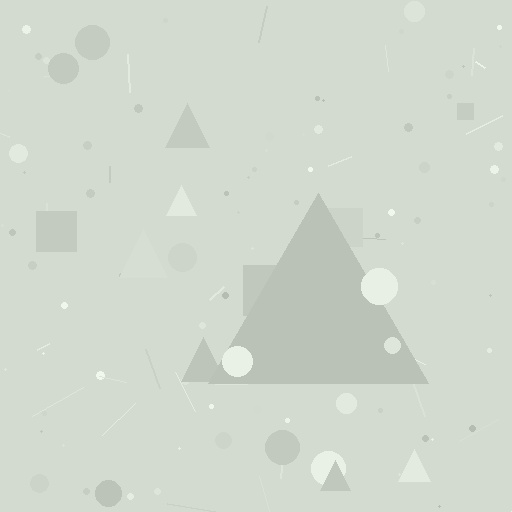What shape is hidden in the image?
A triangle is hidden in the image.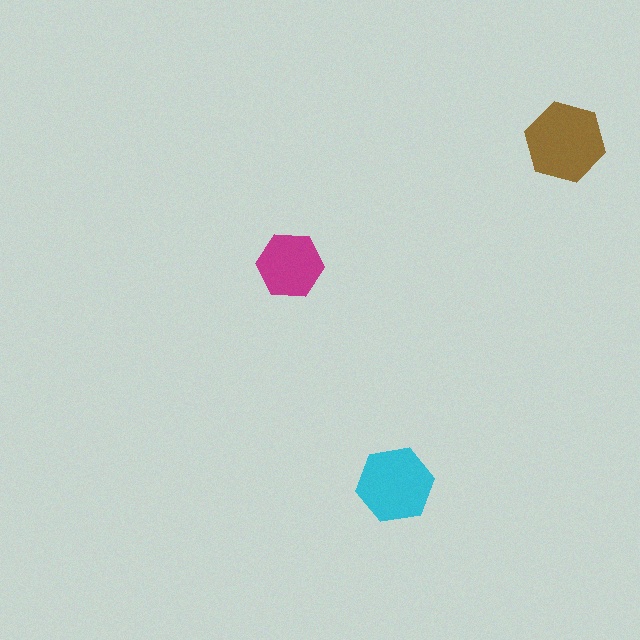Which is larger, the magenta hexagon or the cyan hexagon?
The cyan one.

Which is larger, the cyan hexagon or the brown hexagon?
The brown one.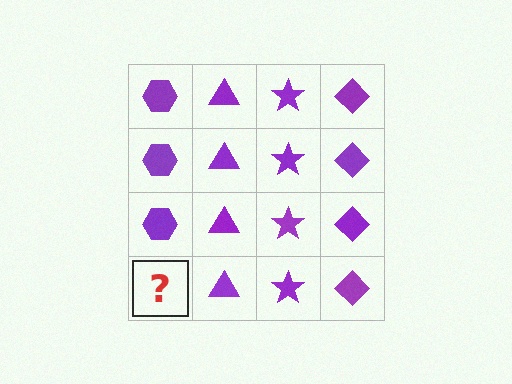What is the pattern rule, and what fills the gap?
The rule is that each column has a consistent shape. The gap should be filled with a purple hexagon.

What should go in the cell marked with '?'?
The missing cell should contain a purple hexagon.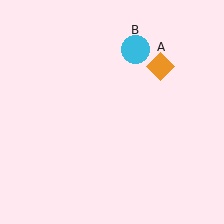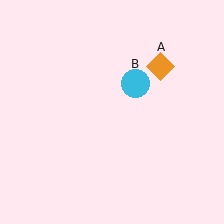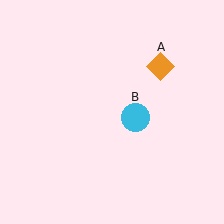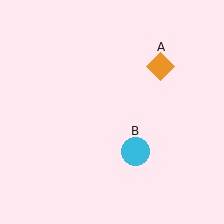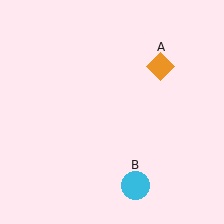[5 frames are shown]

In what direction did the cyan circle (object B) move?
The cyan circle (object B) moved down.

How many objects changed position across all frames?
1 object changed position: cyan circle (object B).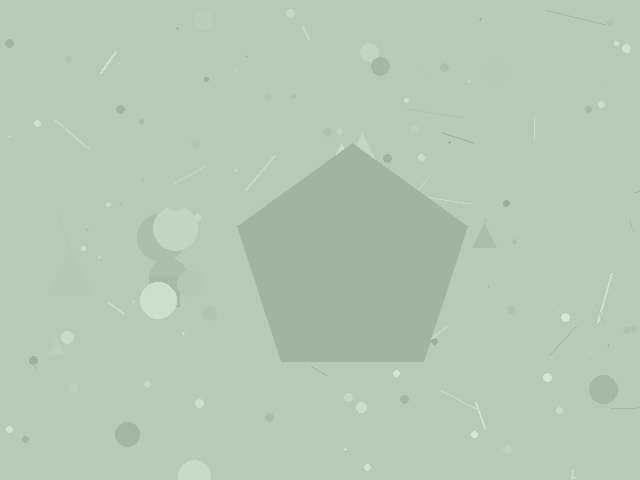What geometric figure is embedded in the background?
A pentagon is embedded in the background.